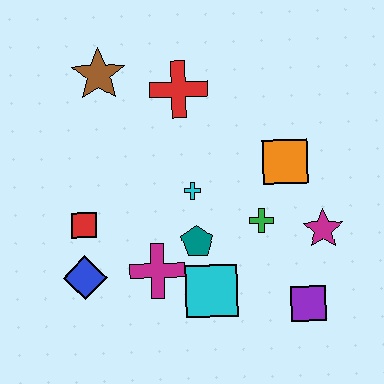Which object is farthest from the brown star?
The purple square is farthest from the brown star.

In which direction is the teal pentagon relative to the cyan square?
The teal pentagon is above the cyan square.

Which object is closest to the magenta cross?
The teal pentagon is closest to the magenta cross.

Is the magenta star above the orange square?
No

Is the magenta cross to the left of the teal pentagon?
Yes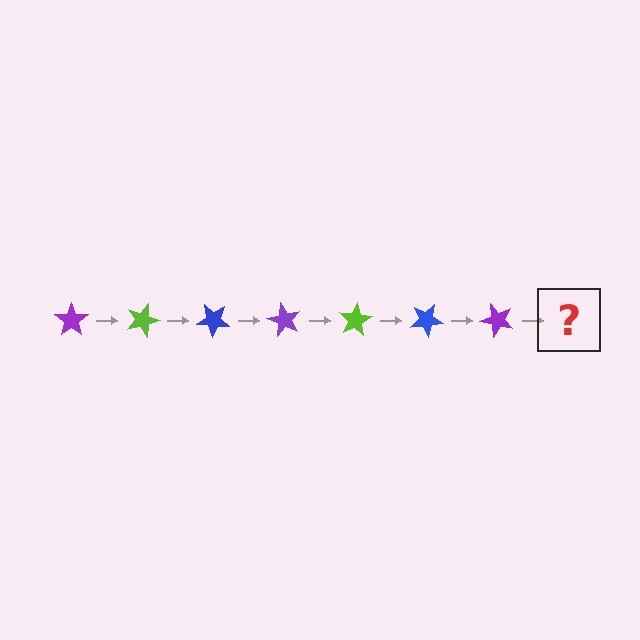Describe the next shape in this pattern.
It should be a lime star, rotated 140 degrees from the start.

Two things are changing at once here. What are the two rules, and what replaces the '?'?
The two rules are that it rotates 20 degrees each step and the color cycles through purple, lime, and blue. The '?' should be a lime star, rotated 140 degrees from the start.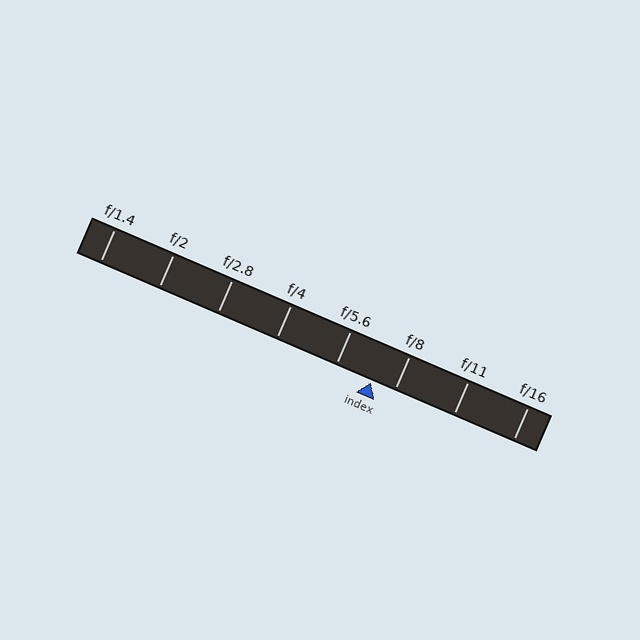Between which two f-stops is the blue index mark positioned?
The index mark is between f/5.6 and f/8.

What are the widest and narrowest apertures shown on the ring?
The widest aperture shown is f/1.4 and the narrowest is f/16.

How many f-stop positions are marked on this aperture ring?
There are 8 f-stop positions marked.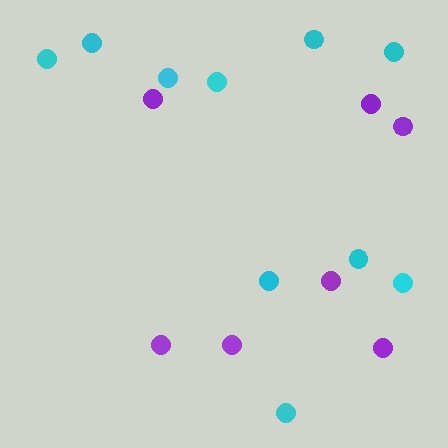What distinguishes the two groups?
There are 2 groups: one group of cyan circles (10) and one group of purple circles (7).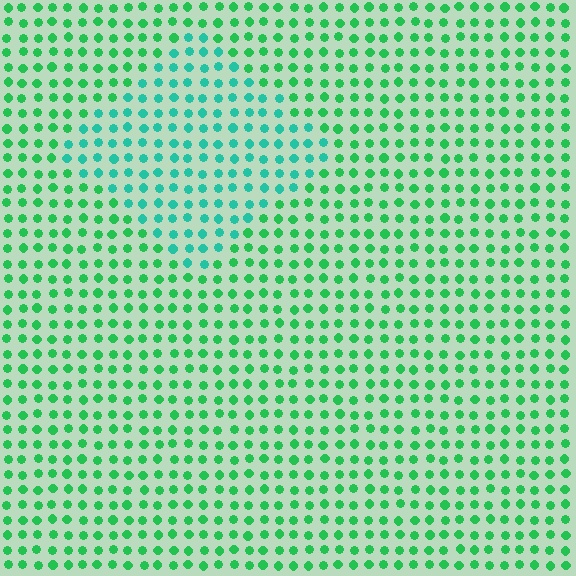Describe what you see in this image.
The image is filled with small green elements in a uniform arrangement. A diamond-shaped region is visible where the elements are tinted to a slightly different hue, forming a subtle color boundary.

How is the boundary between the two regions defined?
The boundary is defined purely by a slight shift in hue (about 31 degrees). Spacing, size, and orientation are identical on both sides.